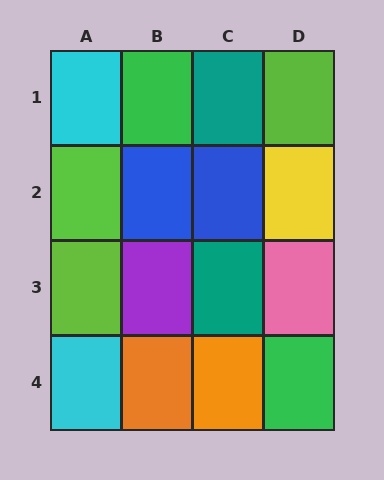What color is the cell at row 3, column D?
Pink.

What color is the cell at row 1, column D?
Lime.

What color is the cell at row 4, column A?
Cyan.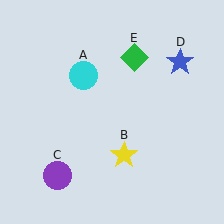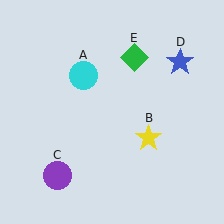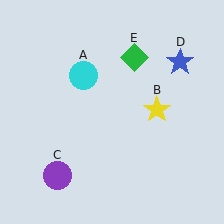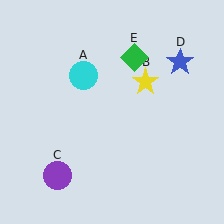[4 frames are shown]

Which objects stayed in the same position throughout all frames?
Cyan circle (object A) and purple circle (object C) and blue star (object D) and green diamond (object E) remained stationary.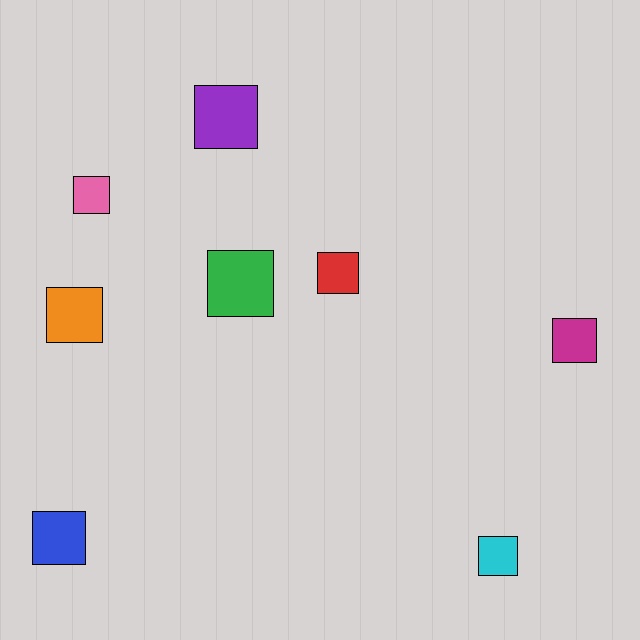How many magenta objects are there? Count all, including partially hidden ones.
There is 1 magenta object.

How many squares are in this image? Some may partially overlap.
There are 8 squares.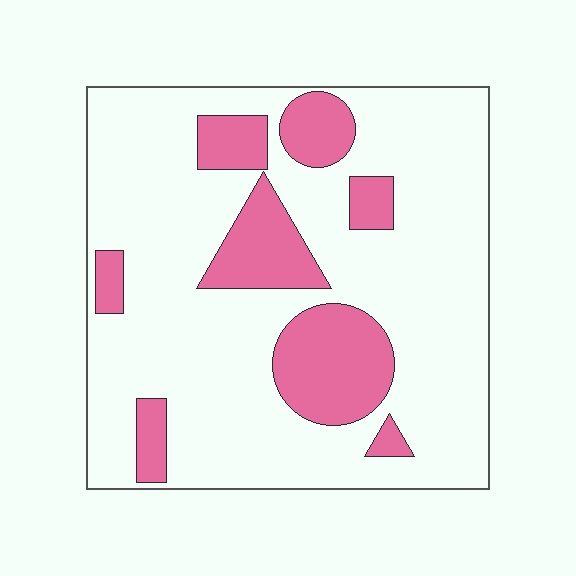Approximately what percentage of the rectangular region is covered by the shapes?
Approximately 20%.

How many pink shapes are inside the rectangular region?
8.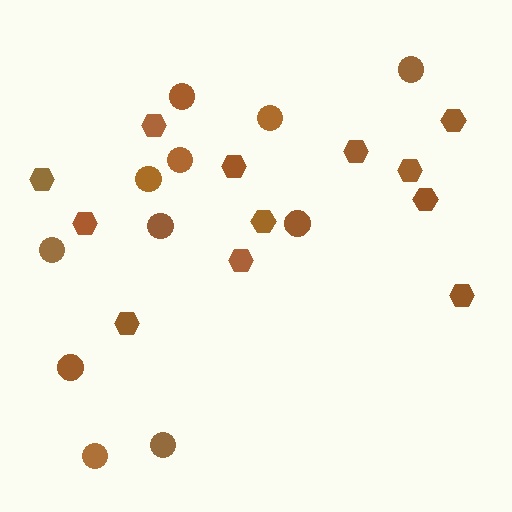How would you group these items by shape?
There are 2 groups: one group of circles (11) and one group of hexagons (12).